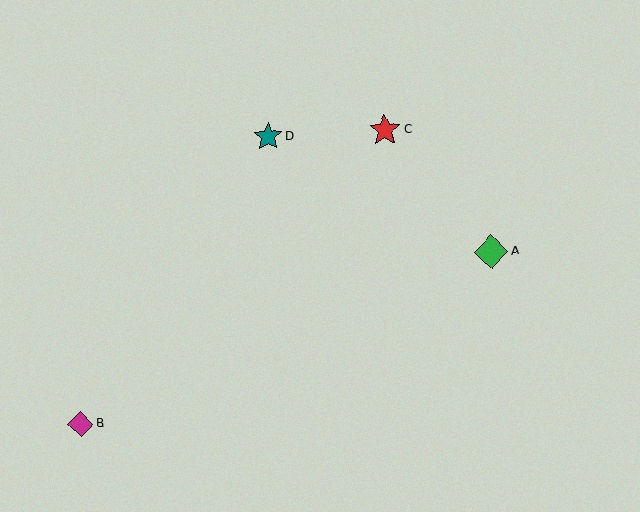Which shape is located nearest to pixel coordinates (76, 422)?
The magenta diamond (labeled B) at (81, 424) is nearest to that location.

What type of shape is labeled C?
Shape C is a red star.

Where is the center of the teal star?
The center of the teal star is at (268, 136).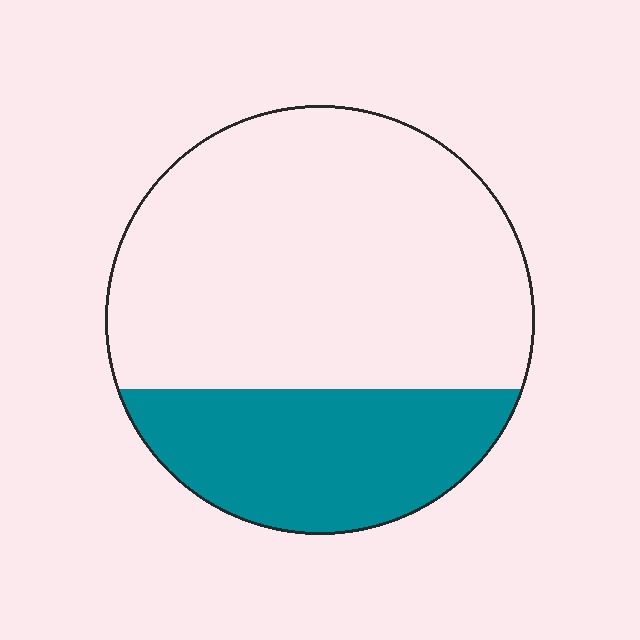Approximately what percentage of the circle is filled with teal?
Approximately 30%.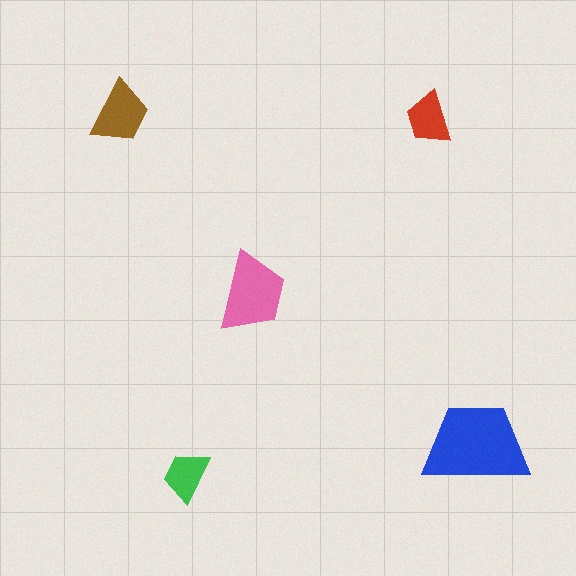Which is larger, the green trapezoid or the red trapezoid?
The red one.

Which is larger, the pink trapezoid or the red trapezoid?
The pink one.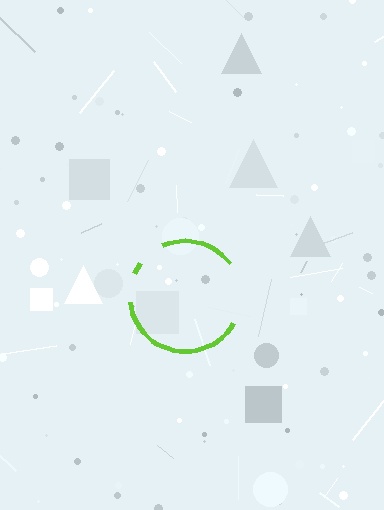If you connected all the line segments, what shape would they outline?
They would outline a circle.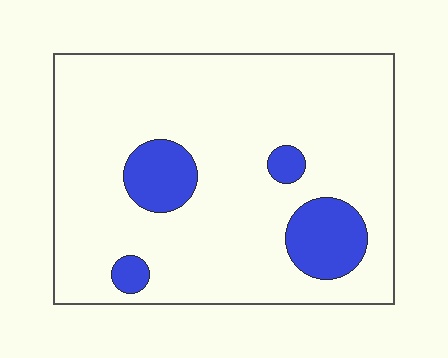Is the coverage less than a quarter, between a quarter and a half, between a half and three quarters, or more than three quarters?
Less than a quarter.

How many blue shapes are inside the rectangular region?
4.